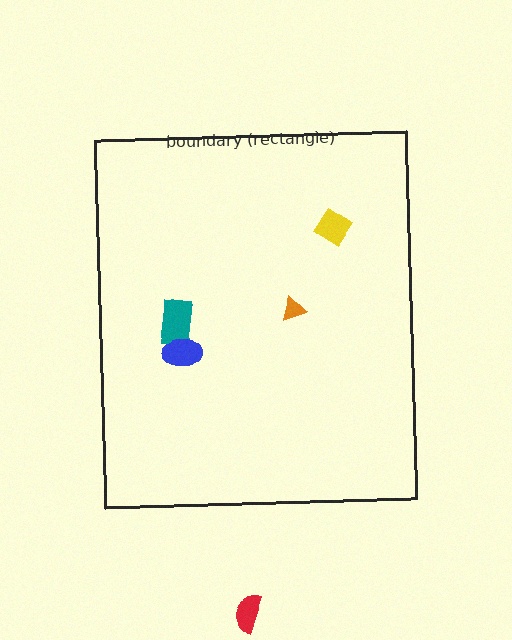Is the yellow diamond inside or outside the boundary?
Inside.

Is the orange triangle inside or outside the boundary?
Inside.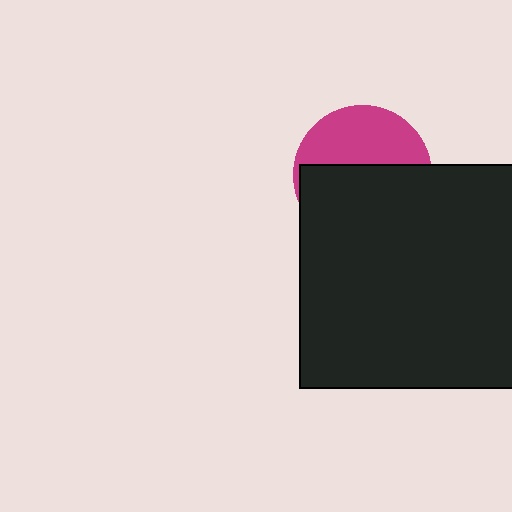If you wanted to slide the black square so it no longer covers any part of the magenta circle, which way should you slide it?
Slide it down — that is the most direct way to separate the two shapes.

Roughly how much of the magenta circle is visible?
A small part of it is visible (roughly 41%).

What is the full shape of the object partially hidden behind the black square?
The partially hidden object is a magenta circle.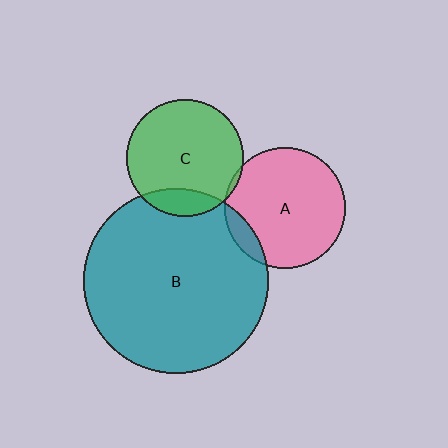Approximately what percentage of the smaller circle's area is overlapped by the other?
Approximately 5%.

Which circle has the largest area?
Circle B (teal).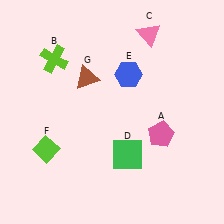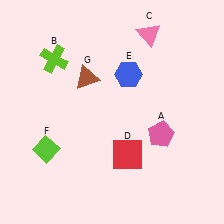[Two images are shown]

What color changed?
The square (D) changed from green in Image 1 to red in Image 2.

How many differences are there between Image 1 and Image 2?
There is 1 difference between the two images.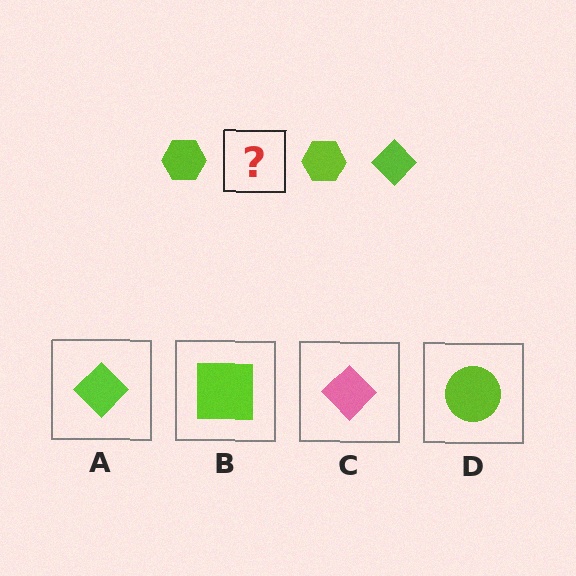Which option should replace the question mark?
Option A.